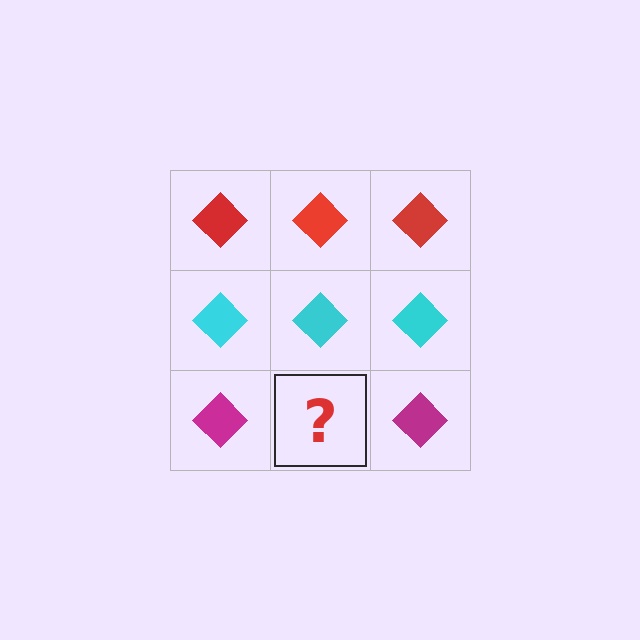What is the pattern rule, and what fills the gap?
The rule is that each row has a consistent color. The gap should be filled with a magenta diamond.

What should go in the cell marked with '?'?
The missing cell should contain a magenta diamond.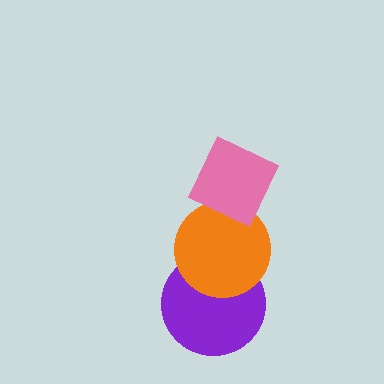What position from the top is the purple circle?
The purple circle is 3rd from the top.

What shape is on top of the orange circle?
The pink diamond is on top of the orange circle.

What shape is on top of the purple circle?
The orange circle is on top of the purple circle.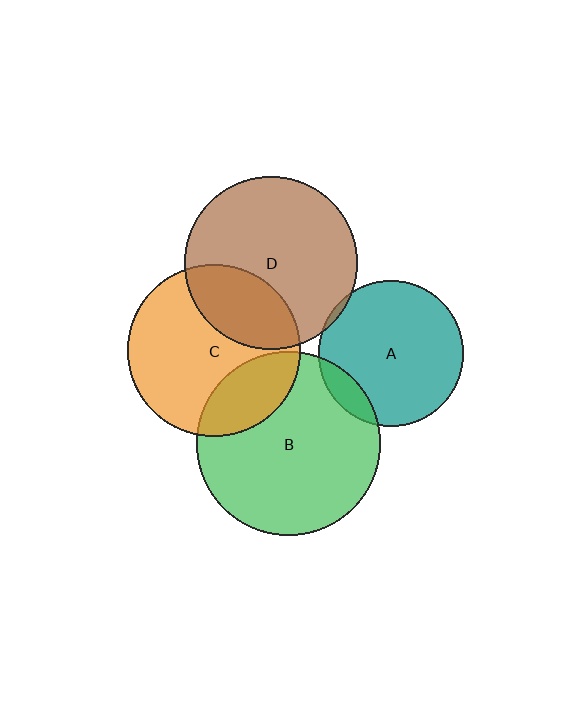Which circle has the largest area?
Circle B (green).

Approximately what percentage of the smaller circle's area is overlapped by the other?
Approximately 25%.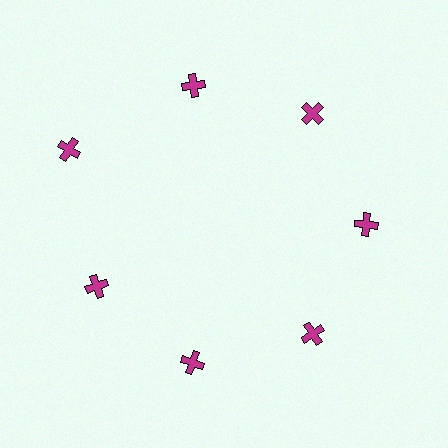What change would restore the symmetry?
The symmetry would be restored by moving it inward, back onto the ring so that all 7 crosses sit at equal angles and equal distance from the center.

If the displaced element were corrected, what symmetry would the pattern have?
It would have 7-fold rotational symmetry — the pattern would map onto itself every 51 degrees.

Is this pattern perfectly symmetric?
No. The 7 magenta crosses are arranged in a ring, but one element near the 10 o'clock position is pushed outward from the center, breaking the 7-fold rotational symmetry.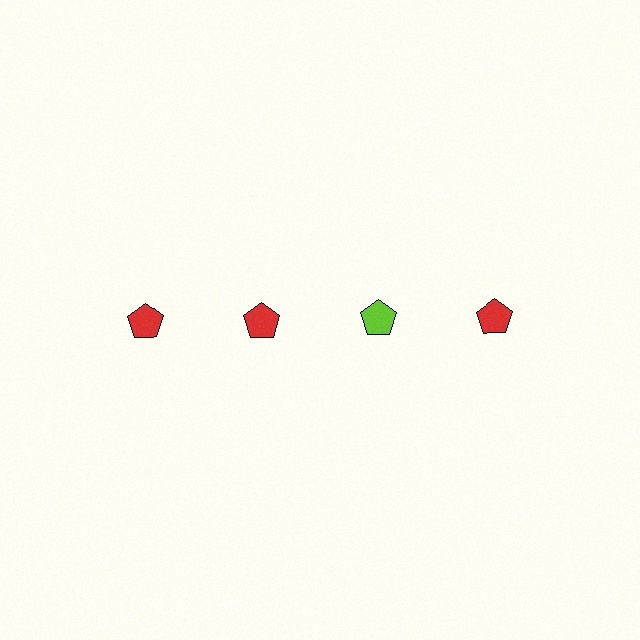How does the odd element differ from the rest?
It has a different color: lime instead of red.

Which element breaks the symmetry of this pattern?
The lime pentagon in the top row, center column breaks the symmetry. All other shapes are red pentagons.